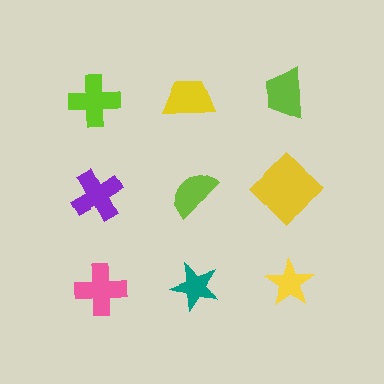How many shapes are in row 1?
3 shapes.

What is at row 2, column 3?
A yellow diamond.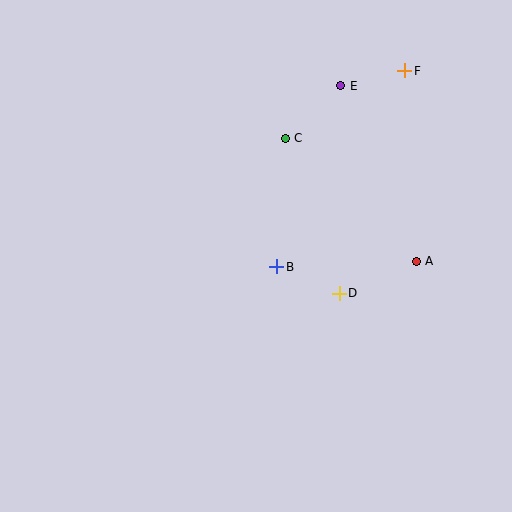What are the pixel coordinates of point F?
Point F is at (405, 71).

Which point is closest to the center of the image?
Point B at (277, 267) is closest to the center.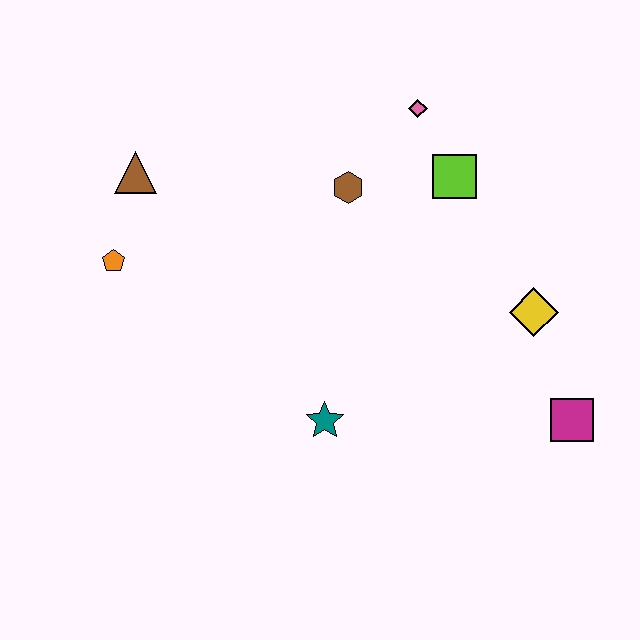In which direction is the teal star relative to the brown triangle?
The teal star is below the brown triangle.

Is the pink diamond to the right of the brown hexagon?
Yes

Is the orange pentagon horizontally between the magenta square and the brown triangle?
No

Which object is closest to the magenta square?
The yellow diamond is closest to the magenta square.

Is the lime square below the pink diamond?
Yes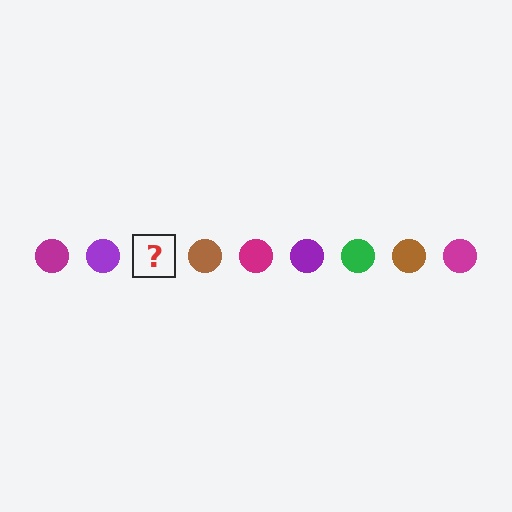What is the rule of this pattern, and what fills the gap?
The rule is that the pattern cycles through magenta, purple, green, brown circles. The gap should be filled with a green circle.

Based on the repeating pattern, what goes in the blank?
The blank should be a green circle.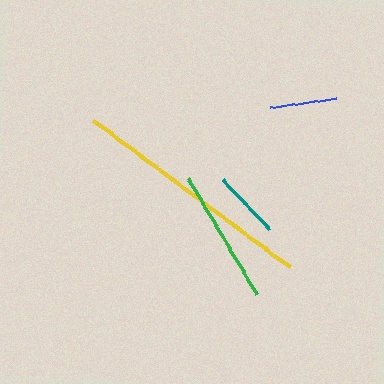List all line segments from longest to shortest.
From longest to shortest: yellow, green, teal, blue.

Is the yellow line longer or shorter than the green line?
The yellow line is longer than the green line.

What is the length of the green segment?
The green segment is approximately 135 pixels long.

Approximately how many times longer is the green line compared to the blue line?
The green line is approximately 2.0 times the length of the blue line.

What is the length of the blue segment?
The blue segment is approximately 68 pixels long.